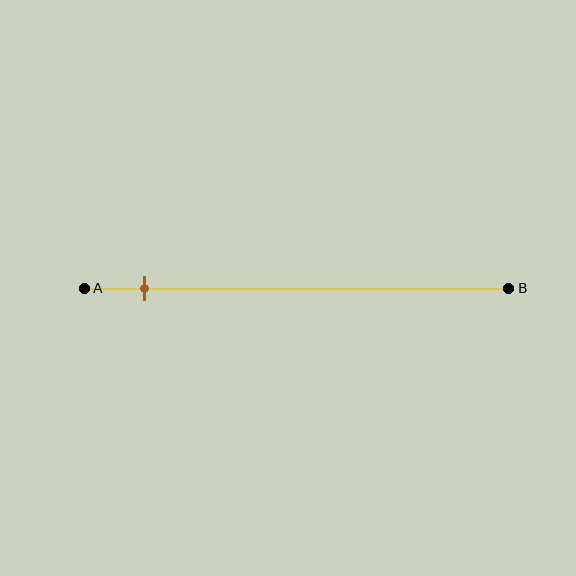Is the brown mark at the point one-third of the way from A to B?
No, the mark is at about 15% from A, not at the 33% one-third point.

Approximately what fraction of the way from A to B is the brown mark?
The brown mark is approximately 15% of the way from A to B.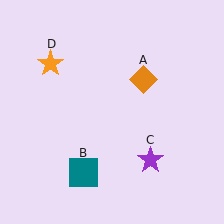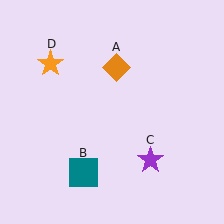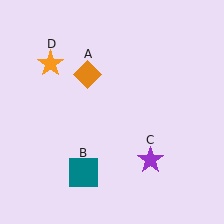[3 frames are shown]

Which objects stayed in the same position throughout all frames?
Teal square (object B) and purple star (object C) and orange star (object D) remained stationary.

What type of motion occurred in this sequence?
The orange diamond (object A) rotated counterclockwise around the center of the scene.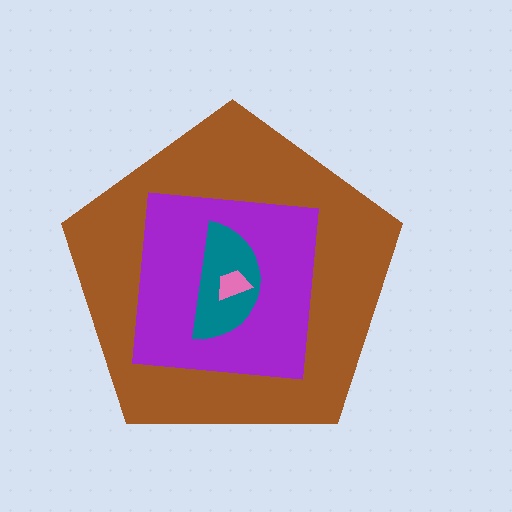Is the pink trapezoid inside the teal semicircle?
Yes.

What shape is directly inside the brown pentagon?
The purple square.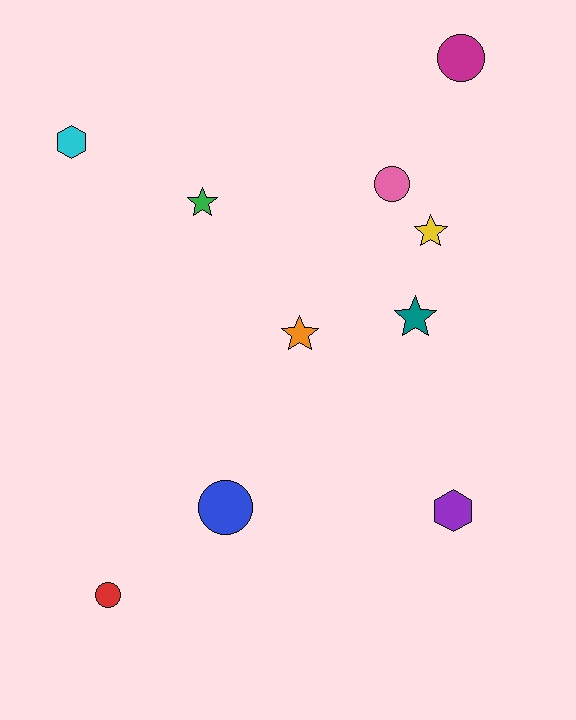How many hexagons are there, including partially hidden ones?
There are 2 hexagons.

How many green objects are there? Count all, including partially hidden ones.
There is 1 green object.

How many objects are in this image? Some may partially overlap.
There are 10 objects.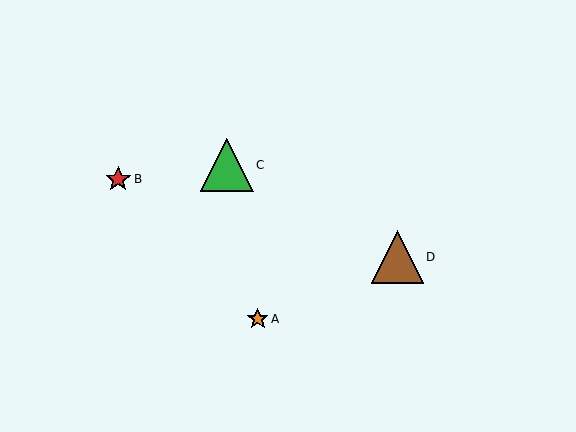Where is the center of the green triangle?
The center of the green triangle is at (227, 165).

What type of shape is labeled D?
Shape D is a brown triangle.